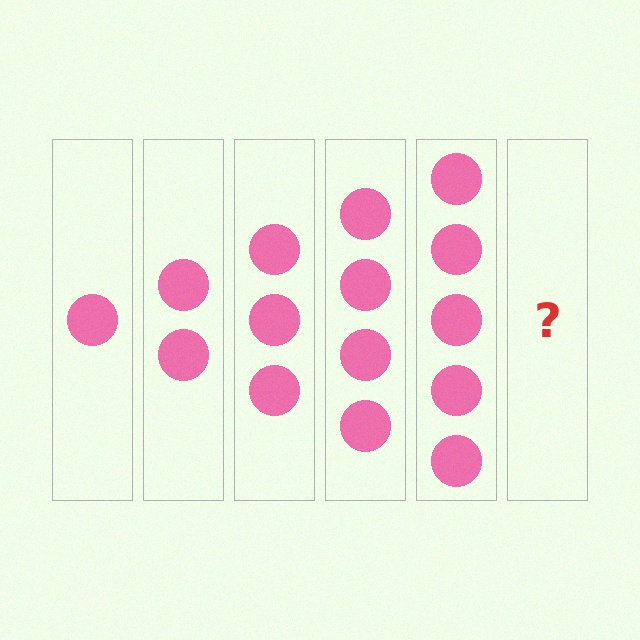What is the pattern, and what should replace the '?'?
The pattern is that each step adds one more circle. The '?' should be 6 circles.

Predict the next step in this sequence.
The next step is 6 circles.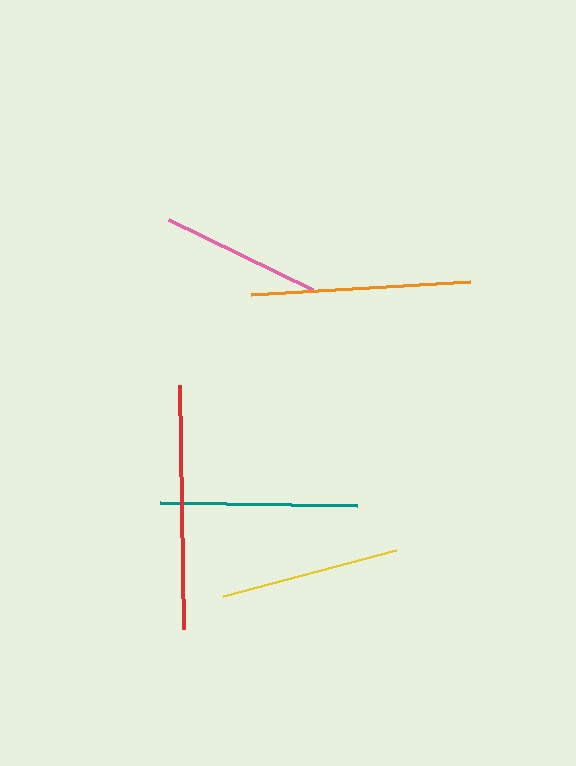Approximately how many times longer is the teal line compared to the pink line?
The teal line is approximately 1.2 times the length of the pink line.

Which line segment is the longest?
The red line is the longest at approximately 245 pixels.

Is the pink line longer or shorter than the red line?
The red line is longer than the pink line.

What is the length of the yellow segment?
The yellow segment is approximately 180 pixels long.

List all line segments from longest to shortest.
From longest to shortest: red, orange, teal, yellow, pink.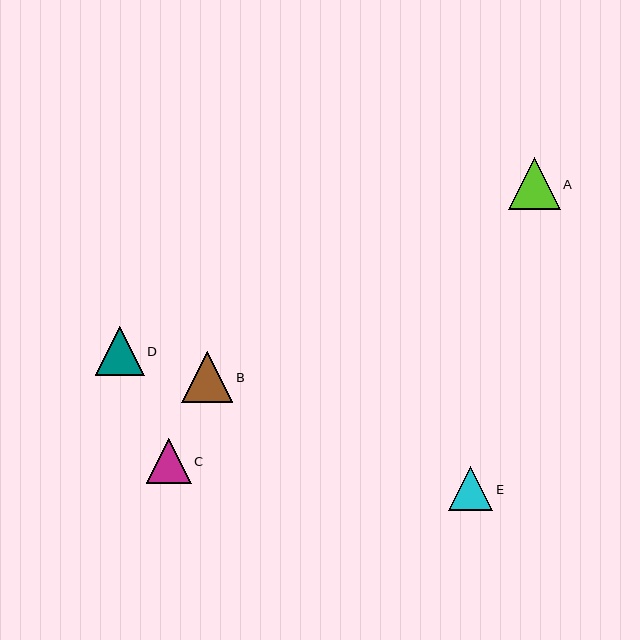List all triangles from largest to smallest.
From largest to smallest: A, B, D, C, E.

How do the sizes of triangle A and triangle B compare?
Triangle A and triangle B are approximately the same size.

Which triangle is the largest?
Triangle A is the largest with a size of approximately 52 pixels.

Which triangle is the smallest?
Triangle E is the smallest with a size of approximately 45 pixels.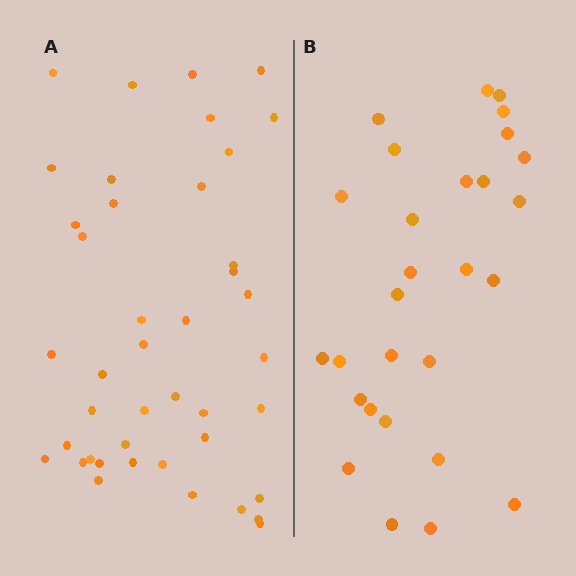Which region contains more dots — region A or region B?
Region A (the left region) has more dots.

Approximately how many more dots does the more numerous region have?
Region A has approximately 15 more dots than region B.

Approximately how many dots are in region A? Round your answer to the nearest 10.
About 40 dots. (The exact count is 42, which rounds to 40.)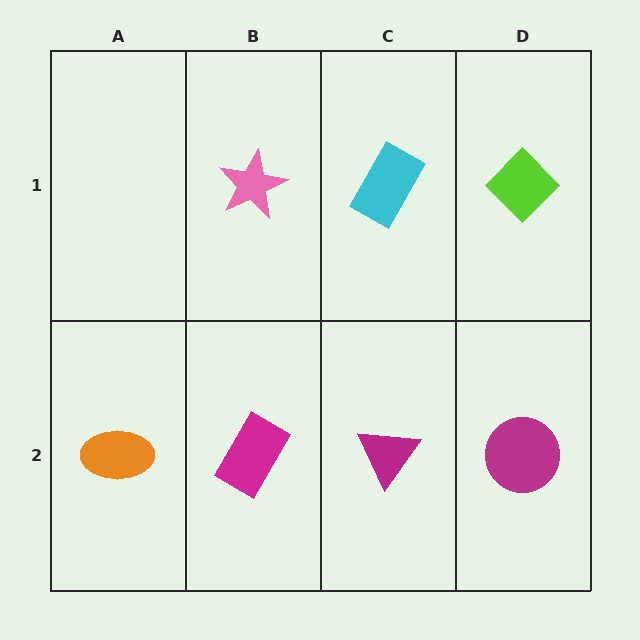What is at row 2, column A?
An orange ellipse.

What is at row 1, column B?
A pink star.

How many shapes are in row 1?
3 shapes.